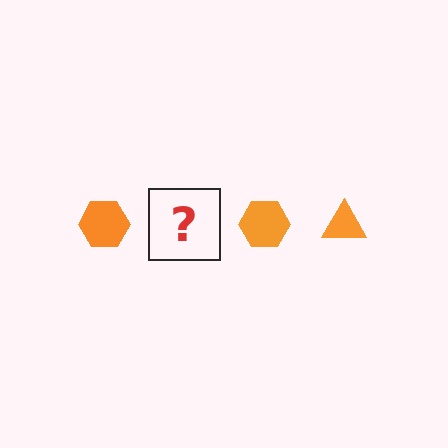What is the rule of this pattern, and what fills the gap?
The rule is that the pattern cycles through hexagon, triangle shapes in orange. The gap should be filled with an orange triangle.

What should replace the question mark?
The question mark should be replaced with an orange triangle.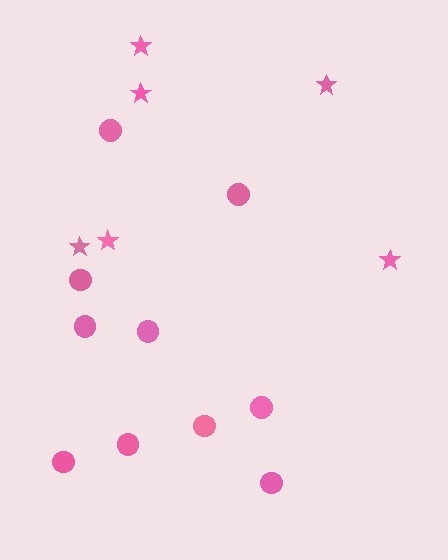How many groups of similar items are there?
There are 2 groups: one group of circles (10) and one group of stars (6).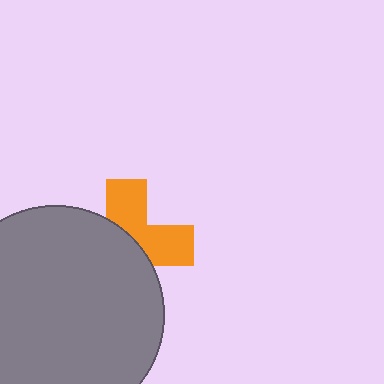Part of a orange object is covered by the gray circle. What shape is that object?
It is a cross.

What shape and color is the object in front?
The object in front is a gray circle.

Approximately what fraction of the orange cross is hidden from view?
Roughly 56% of the orange cross is hidden behind the gray circle.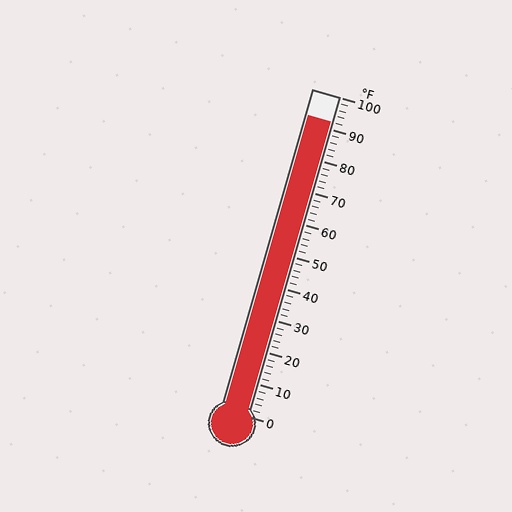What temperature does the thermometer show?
The thermometer shows approximately 92°F.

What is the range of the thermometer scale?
The thermometer scale ranges from 0°F to 100°F.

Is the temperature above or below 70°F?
The temperature is above 70°F.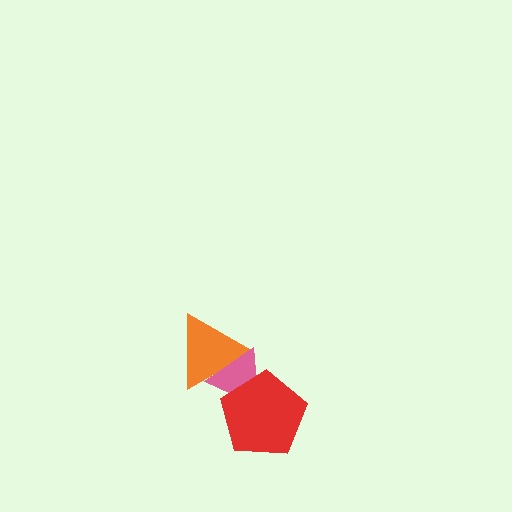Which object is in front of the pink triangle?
The red pentagon is in front of the pink triangle.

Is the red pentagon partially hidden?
No, no other shape covers it.